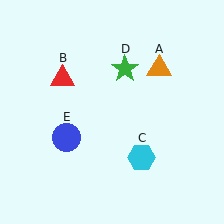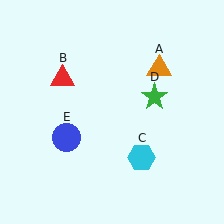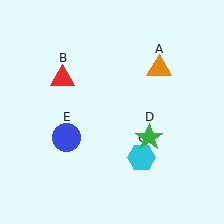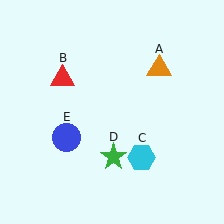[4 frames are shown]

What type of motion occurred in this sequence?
The green star (object D) rotated clockwise around the center of the scene.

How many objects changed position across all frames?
1 object changed position: green star (object D).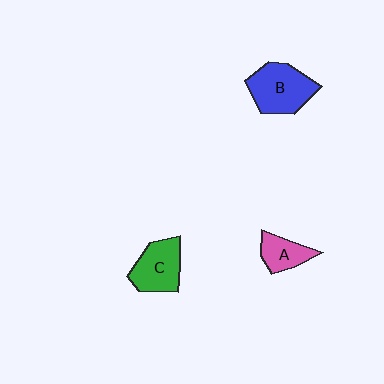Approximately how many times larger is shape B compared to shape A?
Approximately 1.9 times.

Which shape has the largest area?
Shape B (blue).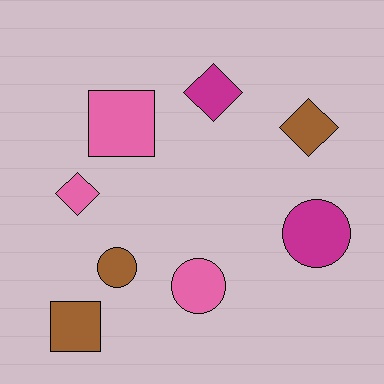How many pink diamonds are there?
There is 1 pink diamond.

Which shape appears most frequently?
Diamond, with 3 objects.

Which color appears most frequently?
Pink, with 3 objects.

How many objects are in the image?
There are 8 objects.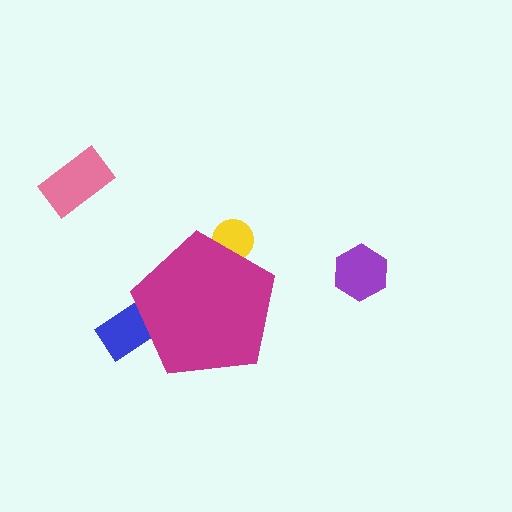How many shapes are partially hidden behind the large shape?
2 shapes are partially hidden.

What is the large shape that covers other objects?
A magenta pentagon.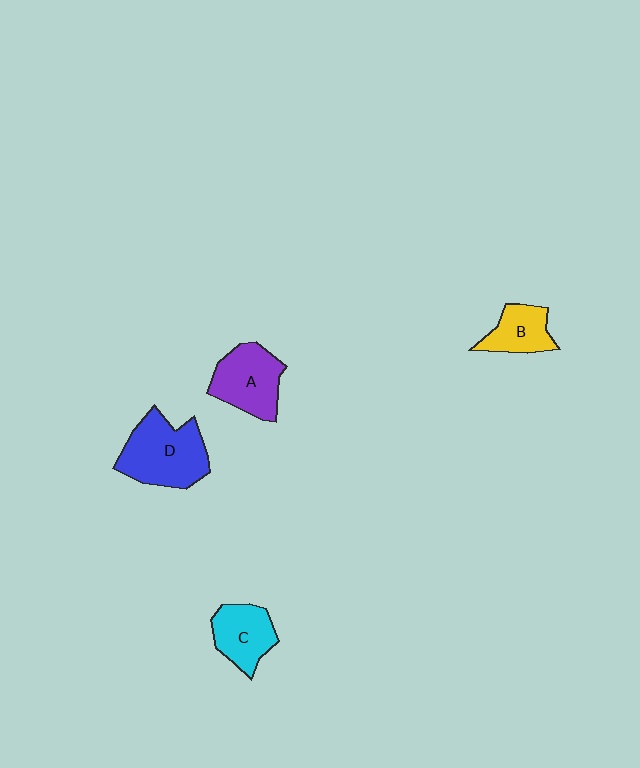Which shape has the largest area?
Shape D (blue).